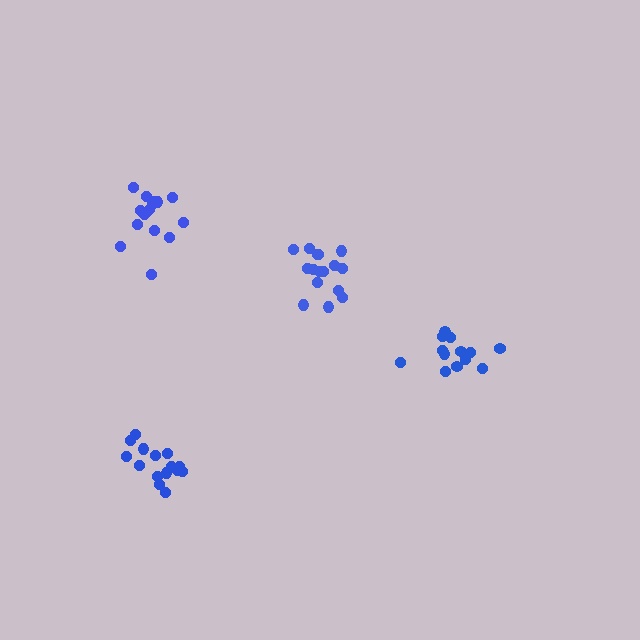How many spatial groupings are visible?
There are 4 spatial groupings.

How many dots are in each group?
Group 1: 16 dots, Group 2: 17 dots, Group 3: 15 dots, Group 4: 13 dots (61 total).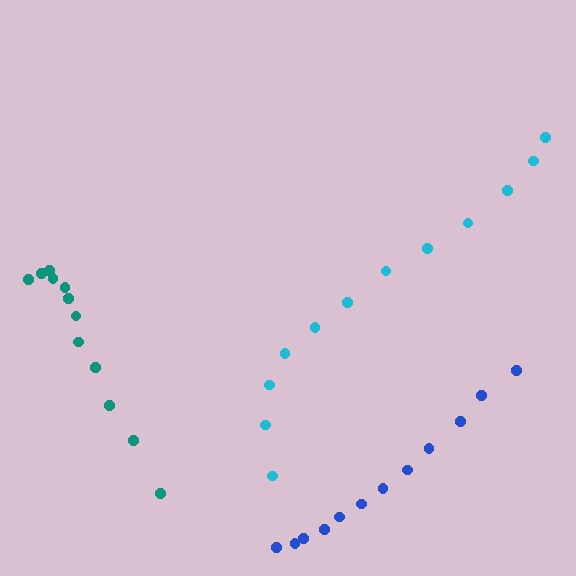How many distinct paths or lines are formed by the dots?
There are 3 distinct paths.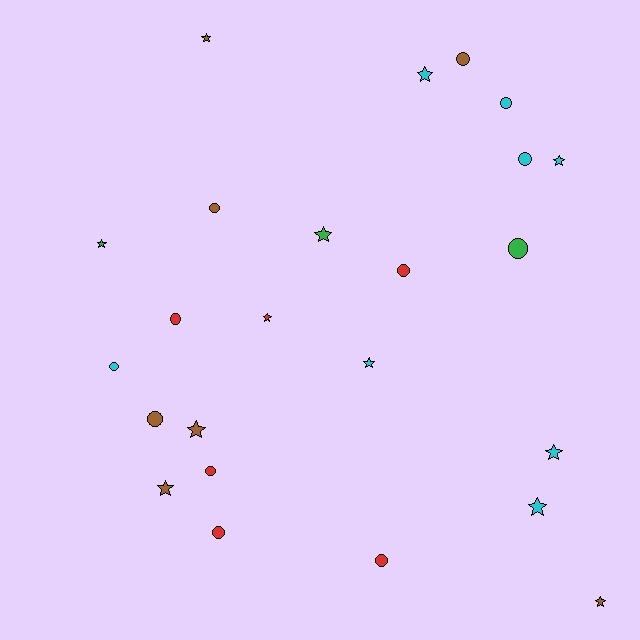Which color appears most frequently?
Cyan, with 8 objects.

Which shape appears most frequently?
Circle, with 12 objects.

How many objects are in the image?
There are 24 objects.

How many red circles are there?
There are 5 red circles.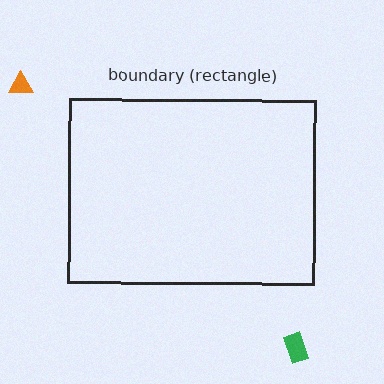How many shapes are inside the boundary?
0 inside, 2 outside.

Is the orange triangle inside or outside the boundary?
Outside.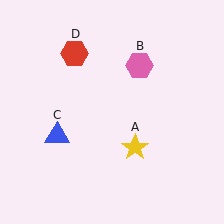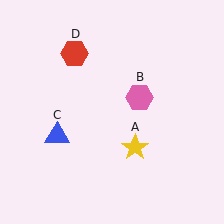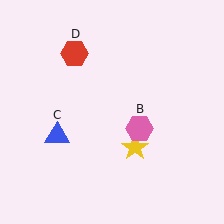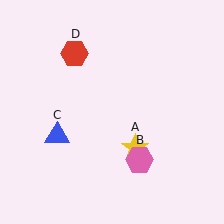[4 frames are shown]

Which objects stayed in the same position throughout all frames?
Yellow star (object A) and blue triangle (object C) and red hexagon (object D) remained stationary.